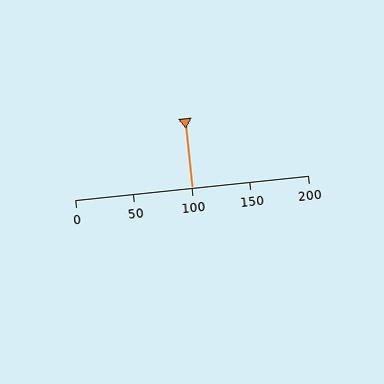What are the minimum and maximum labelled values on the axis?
The axis runs from 0 to 200.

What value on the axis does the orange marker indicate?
The marker indicates approximately 100.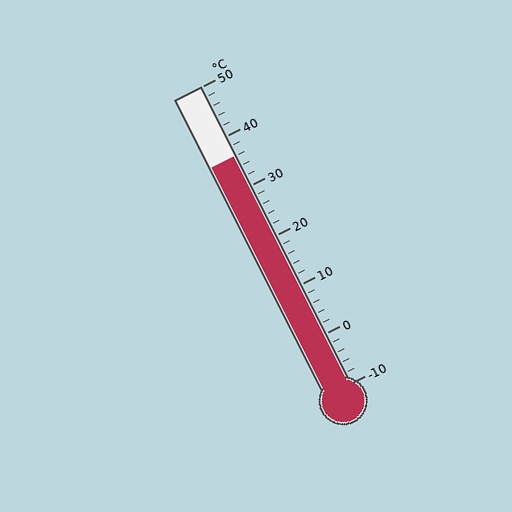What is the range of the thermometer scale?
The thermometer scale ranges from -10°C to 50°C.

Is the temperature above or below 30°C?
The temperature is above 30°C.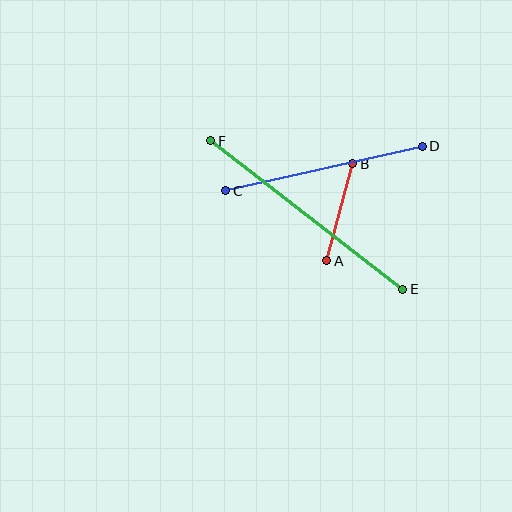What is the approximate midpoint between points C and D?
The midpoint is at approximately (324, 169) pixels.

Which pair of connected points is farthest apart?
Points E and F are farthest apart.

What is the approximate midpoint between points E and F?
The midpoint is at approximately (307, 215) pixels.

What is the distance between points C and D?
The distance is approximately 202 pixels.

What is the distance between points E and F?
The distance is approximately 243 pixels.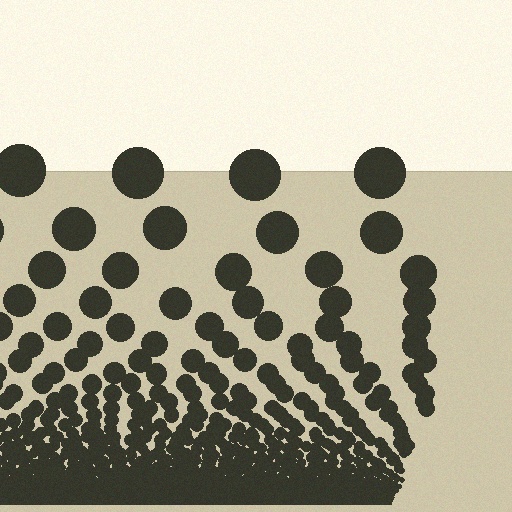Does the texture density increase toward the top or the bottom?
Density increases toward the bottom.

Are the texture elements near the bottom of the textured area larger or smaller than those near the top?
Smaller. The gradient is inverted — elements near the bottom are smaller and denser.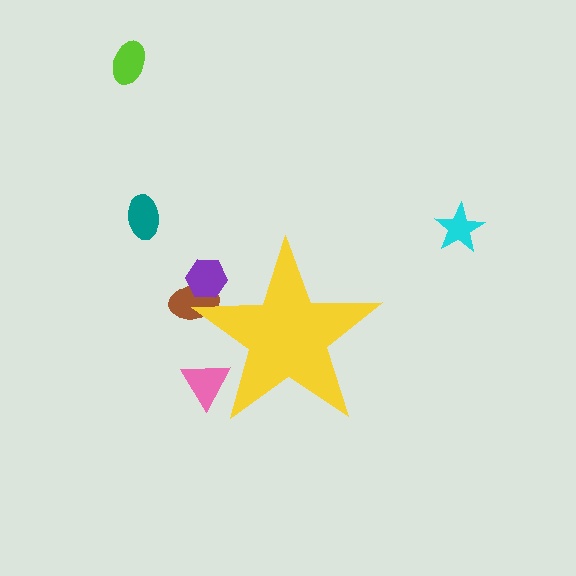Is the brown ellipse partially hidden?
Yes, the brown ellipse is partially hidden behind the yellow star.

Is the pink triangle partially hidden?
Yes, the pink triangle is partially hidden behind the yellow star.